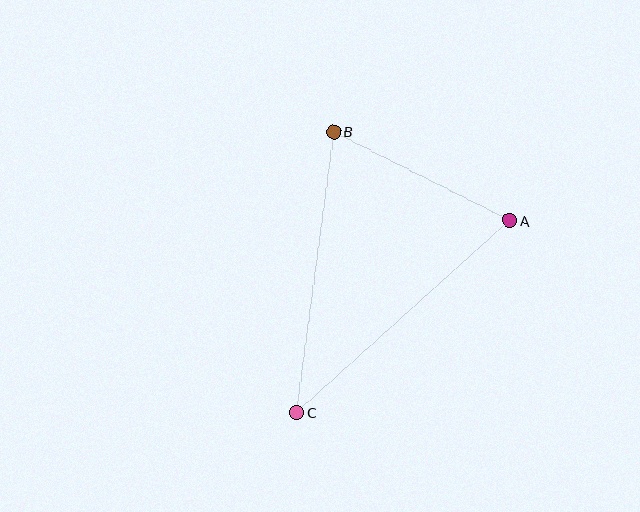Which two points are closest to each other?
Points A and B are closest to each other.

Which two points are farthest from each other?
Points A and C are farthest from each other.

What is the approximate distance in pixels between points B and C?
The distance between B and C is approximately 283 pixels.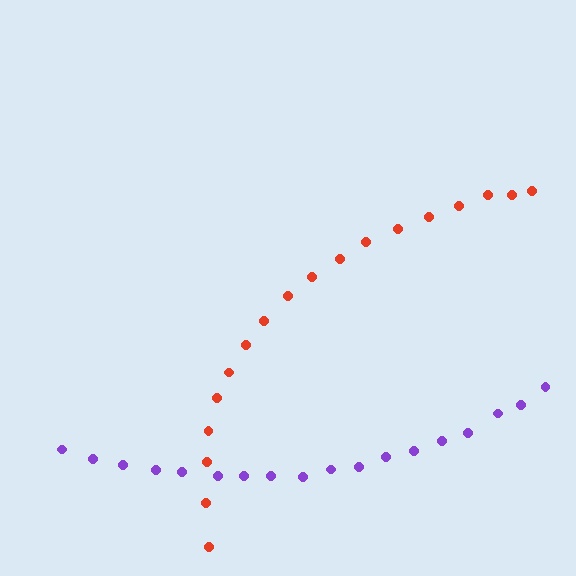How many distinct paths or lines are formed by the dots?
There are 2 distinct paths.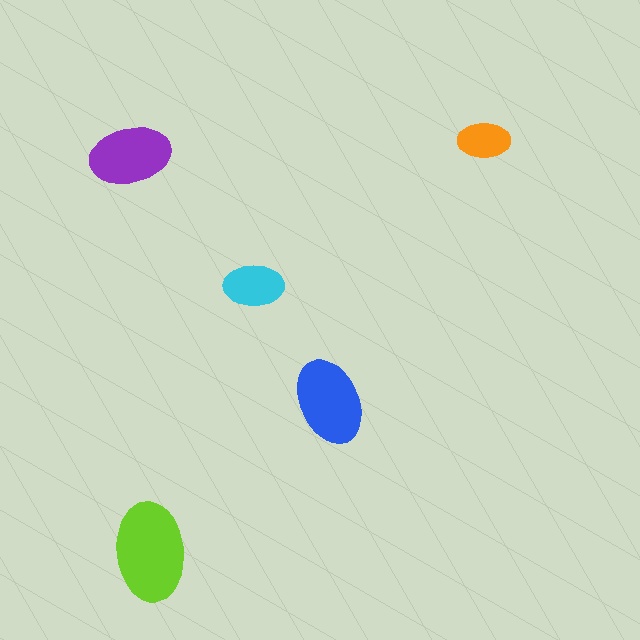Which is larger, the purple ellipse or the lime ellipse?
The lime one.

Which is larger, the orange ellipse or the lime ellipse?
The lime one.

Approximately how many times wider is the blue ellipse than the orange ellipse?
About 1.5 times wider.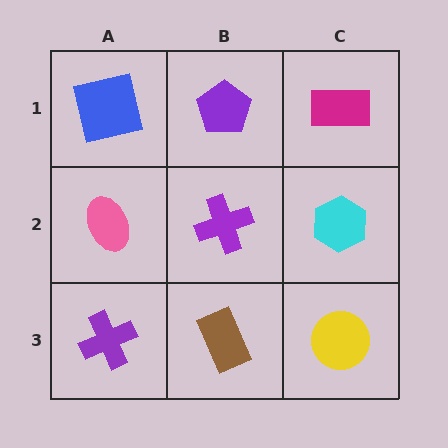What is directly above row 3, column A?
A pink ellipse.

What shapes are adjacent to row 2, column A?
A blue square (row 1, column A), a purple cross (row 3, column A), a purple cross (row 2, column B).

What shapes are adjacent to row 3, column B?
A purple cross (row 2, column B), a purple cross (row 3, column A), a yellow circle (row 3, column C).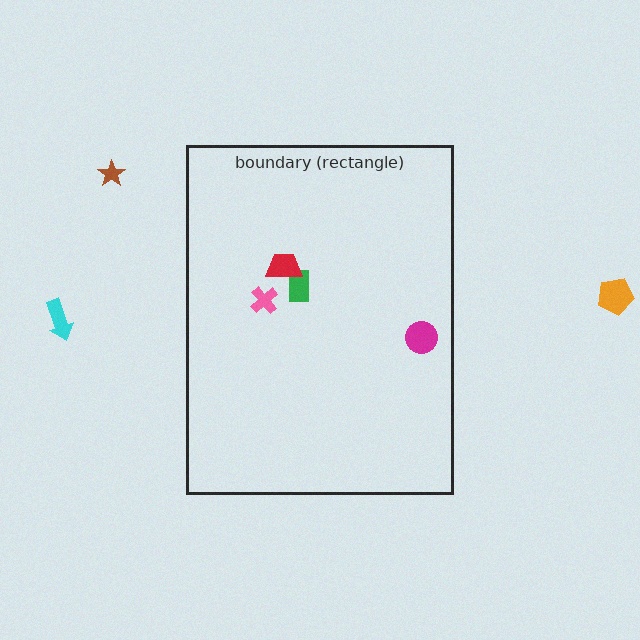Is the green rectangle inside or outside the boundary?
Inside.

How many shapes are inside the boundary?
4 inside, 3 outside.